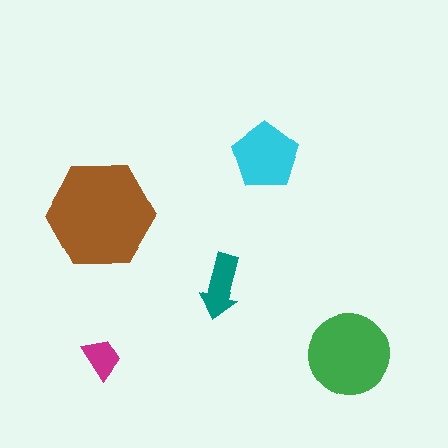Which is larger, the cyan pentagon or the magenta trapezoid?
The cyan pentagon.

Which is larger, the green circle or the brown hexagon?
The brown hexagon.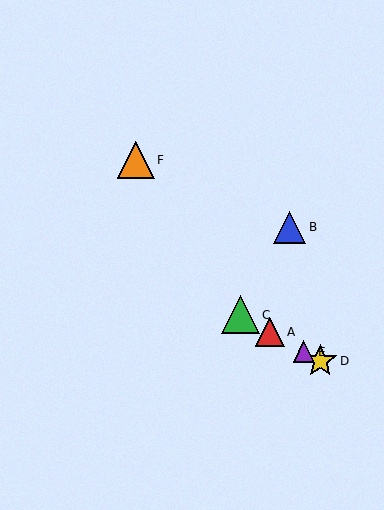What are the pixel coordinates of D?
Object D is at (320, 361).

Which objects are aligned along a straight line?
Objects A, C, D, E are aligned along a straight line.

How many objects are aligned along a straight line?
4 objects (A, C, D, E) are aligned along a straight line.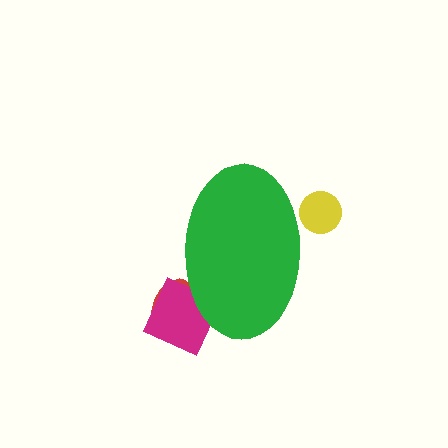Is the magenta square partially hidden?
Yes, the magenta square is partially hidden behind the green ellipse.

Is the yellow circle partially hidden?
Yes, the yellow circle is partially hidden behind the green ellipse.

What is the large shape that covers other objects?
A green ellipse.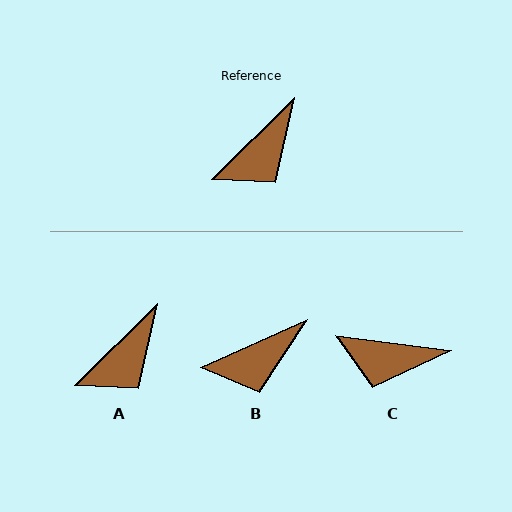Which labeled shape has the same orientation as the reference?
A.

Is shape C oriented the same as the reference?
No, it is off by about 52 degrees.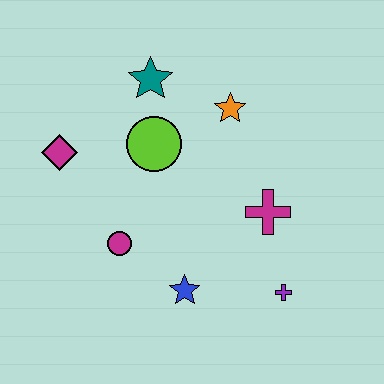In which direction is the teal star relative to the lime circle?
The teal star is above the lime circle.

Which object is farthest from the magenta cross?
The magenta diamond is farthest from the magenta cross.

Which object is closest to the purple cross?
The magenta cross is closest to the purple cross.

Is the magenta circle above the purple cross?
Yes